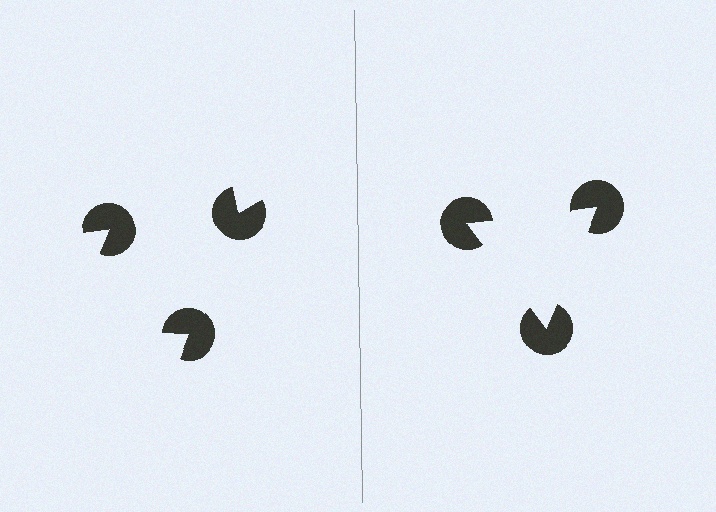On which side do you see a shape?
An illusory triangle appears on the right side. On the left side the wedge cuts are rotated, so no coherent shape forms.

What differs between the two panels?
The pac-man discs are positioned identically on both sides; only the wedge orientations differ. On the right they align to a triangle; on the left they are misaligned.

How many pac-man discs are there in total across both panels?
6 — 3 on each side.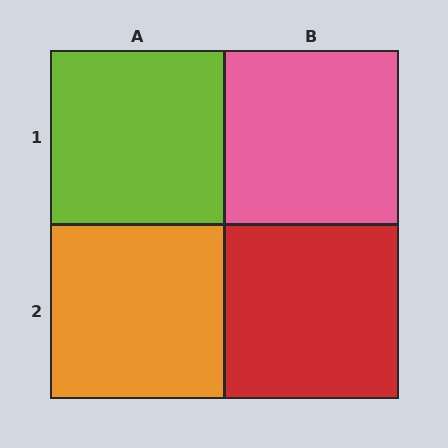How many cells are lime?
1 cell is lime.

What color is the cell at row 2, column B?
Red.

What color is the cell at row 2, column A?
Orange.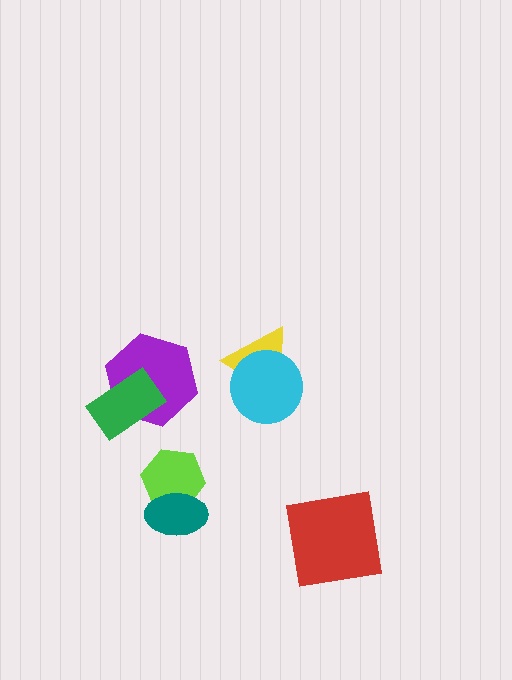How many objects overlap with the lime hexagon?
1 object overlaps with the lime hexagon.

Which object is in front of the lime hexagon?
The teal ellipse is in front of the lime hexagon.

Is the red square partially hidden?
No, no other shape covers it.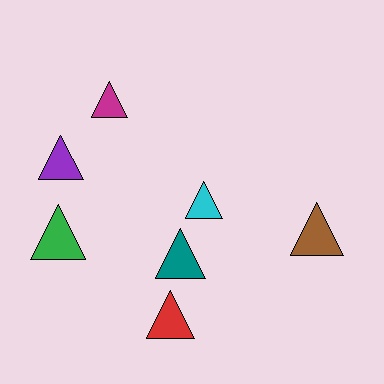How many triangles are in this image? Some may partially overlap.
There are 7 triangles.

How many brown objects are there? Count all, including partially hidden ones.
There is 1 brown object.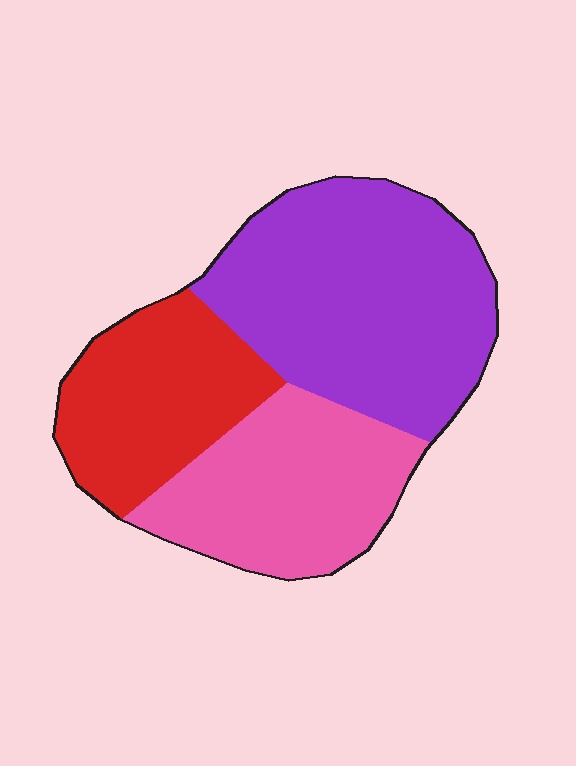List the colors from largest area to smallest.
From largest to smallest: purple, pink, red.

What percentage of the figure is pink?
Pink covers around 30% of the figure.